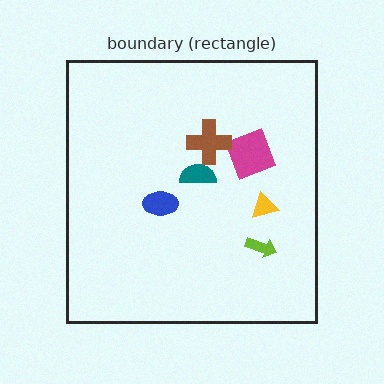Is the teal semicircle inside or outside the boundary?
Inside.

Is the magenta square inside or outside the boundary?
Inside.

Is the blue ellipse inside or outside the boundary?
Inside.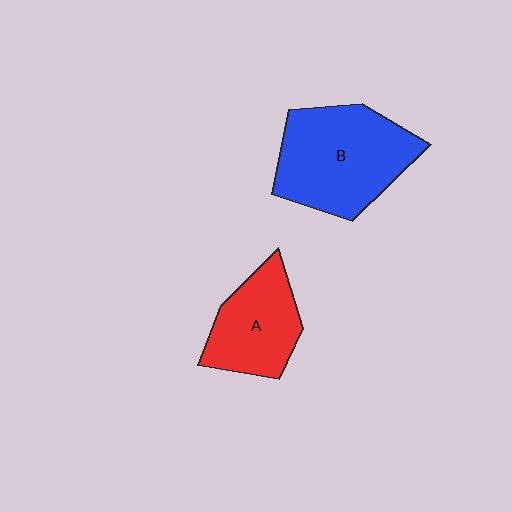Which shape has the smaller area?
Shape A (red).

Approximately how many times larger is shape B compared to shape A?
Approximately 1.5 times.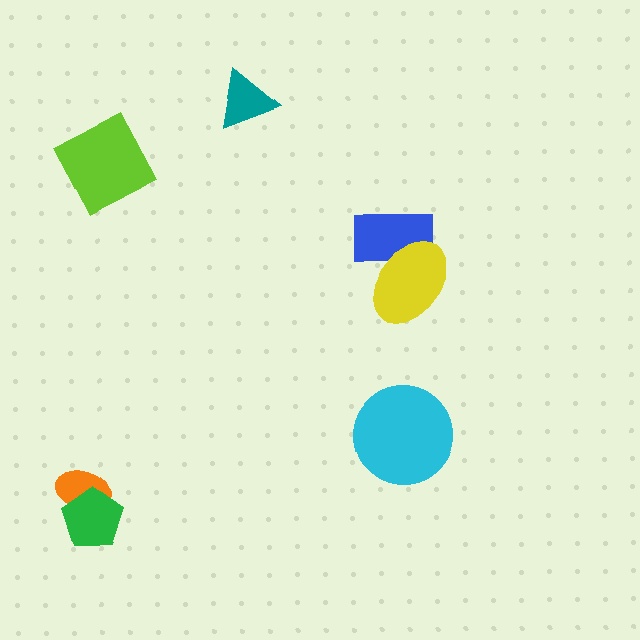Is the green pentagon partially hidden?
No, no other shape covers it.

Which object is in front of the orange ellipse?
The green pentagon is in front of the orange ellipse.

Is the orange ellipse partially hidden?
Yes, it is partially covered by another shape.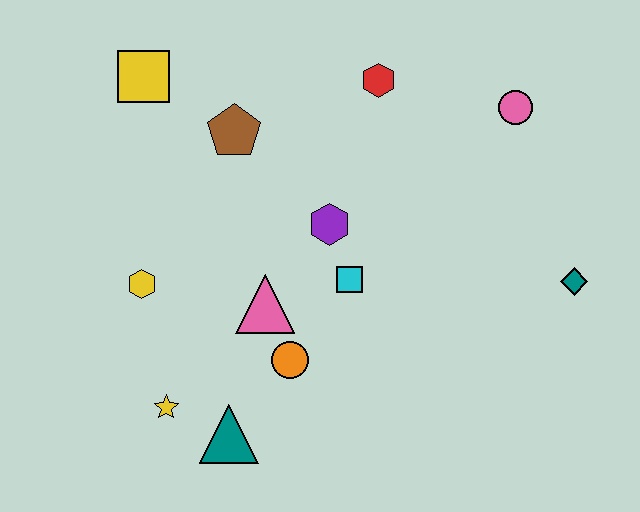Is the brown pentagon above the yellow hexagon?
Yes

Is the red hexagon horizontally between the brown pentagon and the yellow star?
No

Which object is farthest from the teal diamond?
The yellow square is farthest from the teal diamond.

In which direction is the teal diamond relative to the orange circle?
The teal diamond is to the right of the orange circle.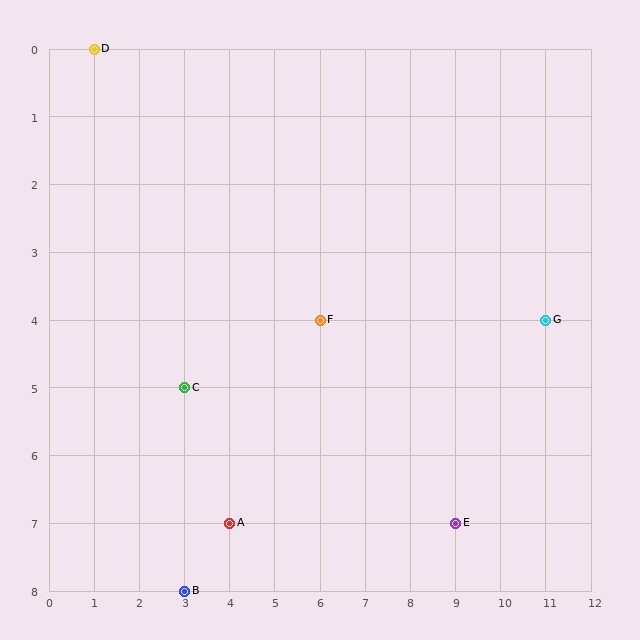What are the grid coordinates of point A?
Point A is at grid coordinates (4, 7).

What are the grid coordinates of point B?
Point B is at grid coordinates (3, 8).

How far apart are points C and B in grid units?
Points C and B are 3 rows apart.